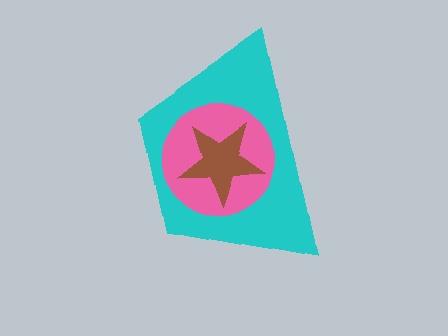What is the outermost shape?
The cyan trapezoid.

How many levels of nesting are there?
3.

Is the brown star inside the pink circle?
Yes.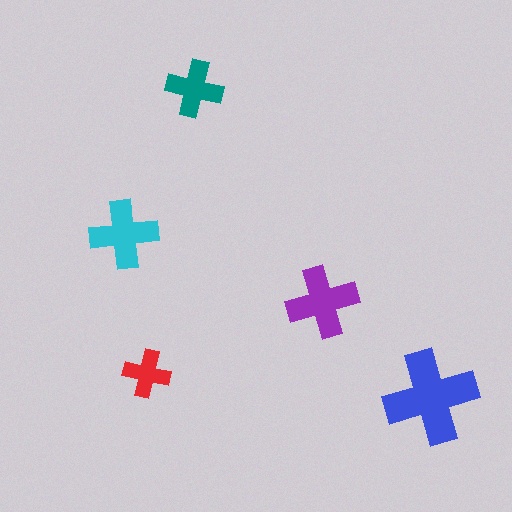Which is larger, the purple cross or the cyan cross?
The purple one.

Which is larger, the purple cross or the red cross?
The purple one.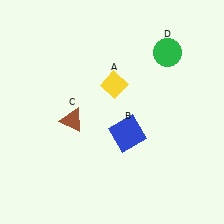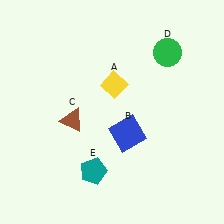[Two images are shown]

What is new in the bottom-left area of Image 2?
A teal pentagon (E) was added in the bottom-left area of Image 2.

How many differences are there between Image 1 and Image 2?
There is 1 difference between the two images.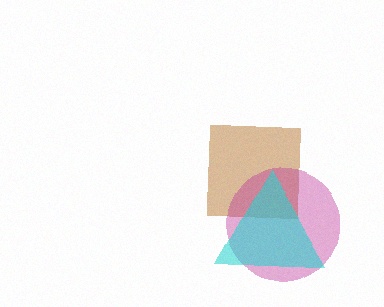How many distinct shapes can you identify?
There are 3 distinct shapes: a brown square, a magenta circle, a cyan triangle.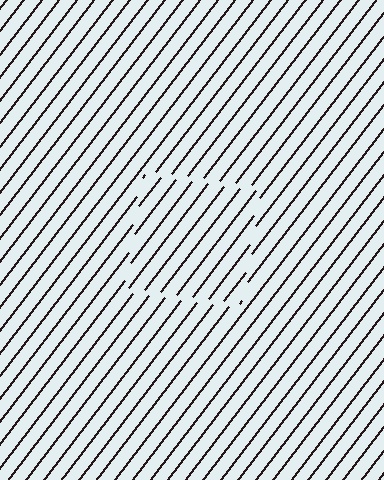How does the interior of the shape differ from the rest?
The interior of the shape contains the same grating, shifted by half a period — the contour is defined by the phase discontinuity where line-ends from the inner and outer gratings abut.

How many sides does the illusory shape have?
4 sides — the line-ends trace a square.